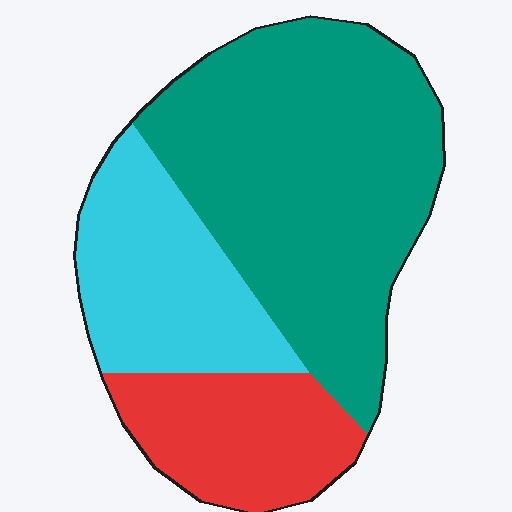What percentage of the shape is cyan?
Cyan takes up about one quarter (1/4) of the shape.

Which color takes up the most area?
Teal, at roughly 55%.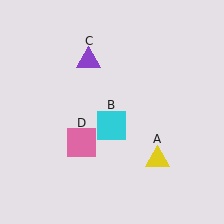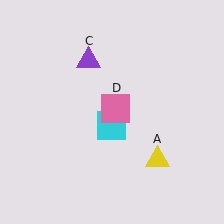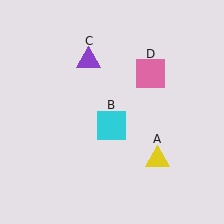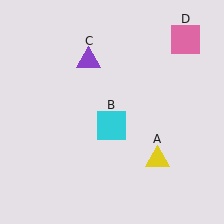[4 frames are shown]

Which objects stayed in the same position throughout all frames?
Yellow triangle (object A) and cyan square (object B) and purple triangle (object C) remained stationary.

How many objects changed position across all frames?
1 object changed position: pink square (object D).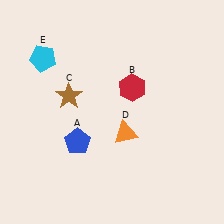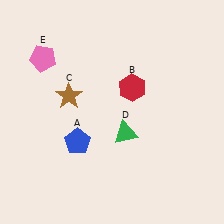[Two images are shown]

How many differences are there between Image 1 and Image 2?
There are 2 differences between the two images.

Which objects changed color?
D changed from orange to green. E changed from cyan to pink.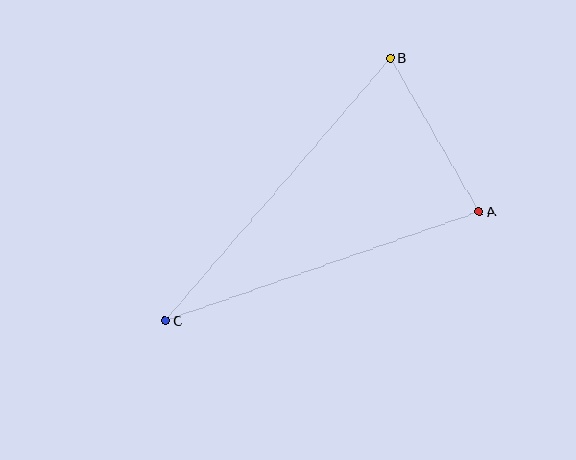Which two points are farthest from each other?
Points B and C are farthest from each other.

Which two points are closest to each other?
Points A and B are closest to each other.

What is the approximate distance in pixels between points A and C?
The distance between A and C is approximately 332 pixels.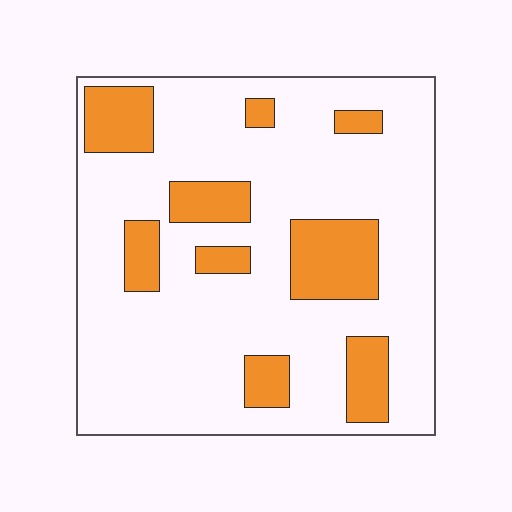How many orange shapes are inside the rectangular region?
9.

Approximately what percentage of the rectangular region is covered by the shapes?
Approximately 20%.